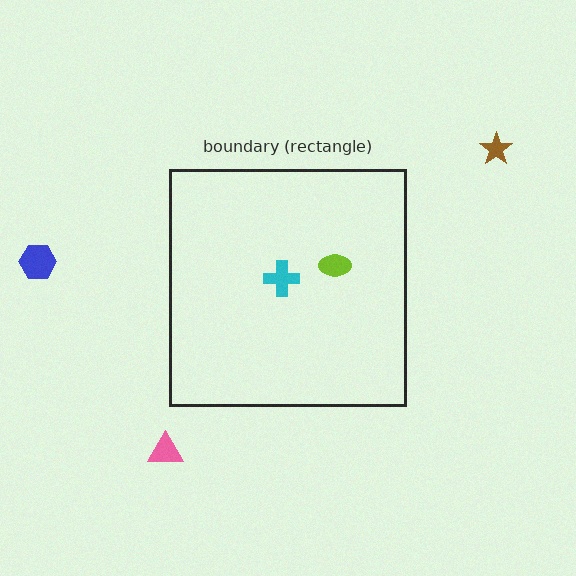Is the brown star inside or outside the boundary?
Outside.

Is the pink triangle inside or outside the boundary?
Outside.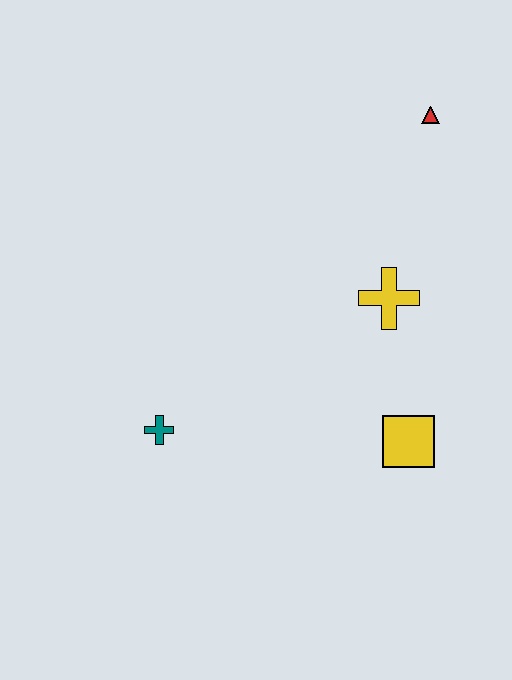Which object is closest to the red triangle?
The yellow cross is closest to the red triangle.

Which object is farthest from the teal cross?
The red triangle is farthest from the teal cross.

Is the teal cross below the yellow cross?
Yes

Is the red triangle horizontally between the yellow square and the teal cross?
No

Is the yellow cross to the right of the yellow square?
No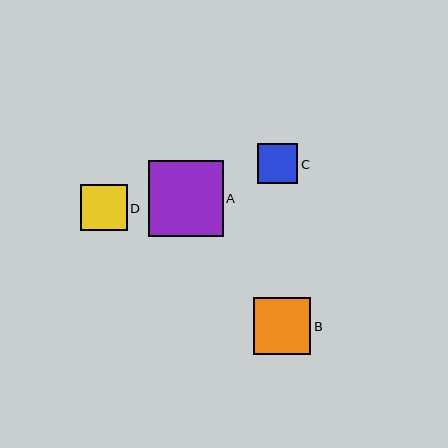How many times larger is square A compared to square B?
Square A is approximately 1.3 times the size of square B.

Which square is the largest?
Square A is the largest with a size of approximately 75 pixels.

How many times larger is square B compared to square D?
Square B is approximately 1.2 times the size of square D.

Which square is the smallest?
Square C is the smallest with a size of approximately 41 pixels.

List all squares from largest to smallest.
From largest to smallest: A, B, D, C.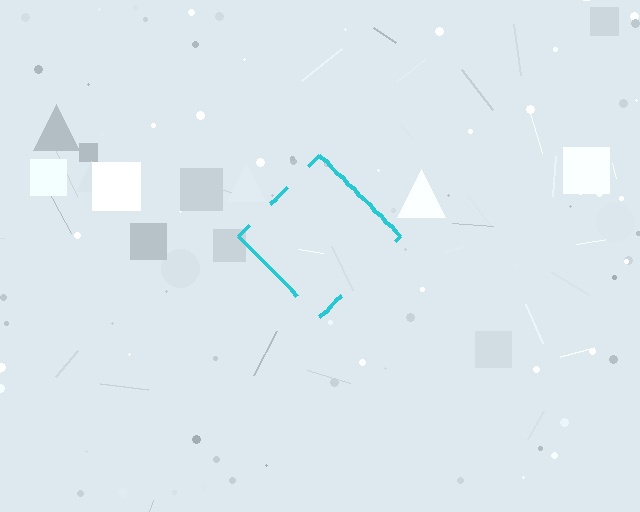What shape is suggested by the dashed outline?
The dashed outline suggests a diamond.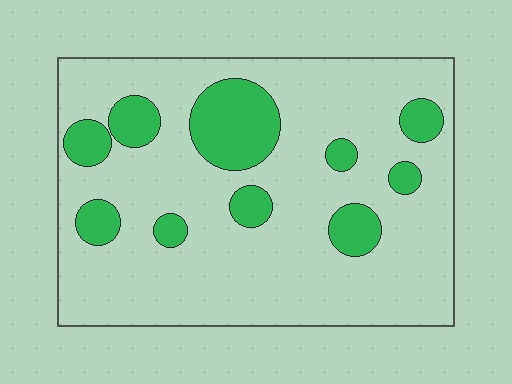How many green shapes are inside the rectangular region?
10.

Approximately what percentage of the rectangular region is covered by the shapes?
Approximately 20%.